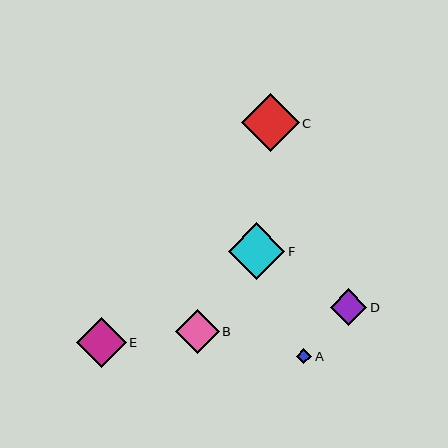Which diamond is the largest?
Diamond C is the largest with a size of approximately 58 pixels.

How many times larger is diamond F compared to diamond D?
Diamond F is approximately 1.5 times the size of diamond D.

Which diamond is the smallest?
Diamond A is the smallest with a size of approximately 16 pixels.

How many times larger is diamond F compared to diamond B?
Diamond F is approximately 1.3 times the size of diamond B.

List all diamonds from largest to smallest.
From largest to smallest: C, F, E, B, D, A.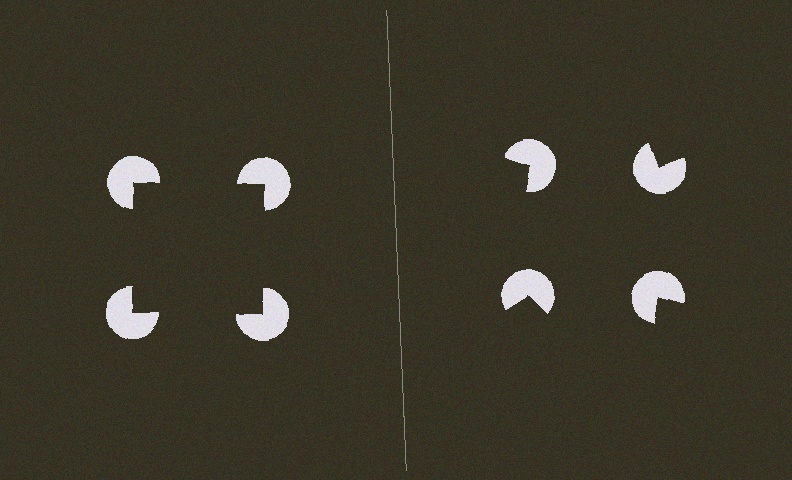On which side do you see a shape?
An illusory square appears on the left side. On the right side the wedge cuts are rotated, so no coherent shape forms.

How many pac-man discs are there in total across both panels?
8 — 4 on each side.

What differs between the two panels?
The pac-man discs are positioned identically on both sides; only the wedge orientations differ. On the left they align to a square; on the right they are misaligned.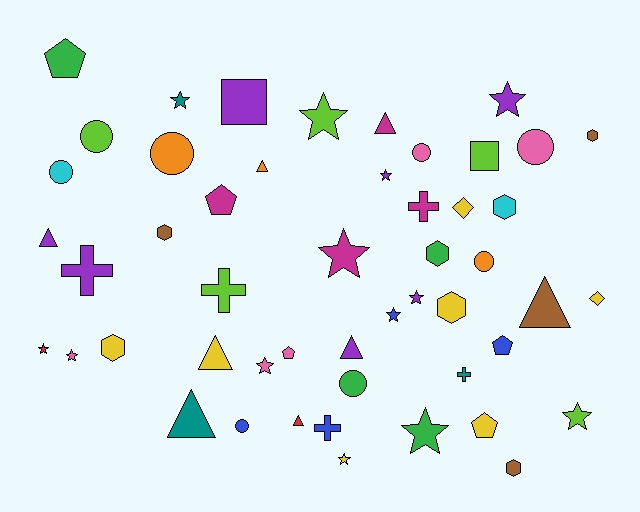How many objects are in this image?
There are 50 objects.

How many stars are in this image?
There are 13 stars.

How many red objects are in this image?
There are 2 red objects.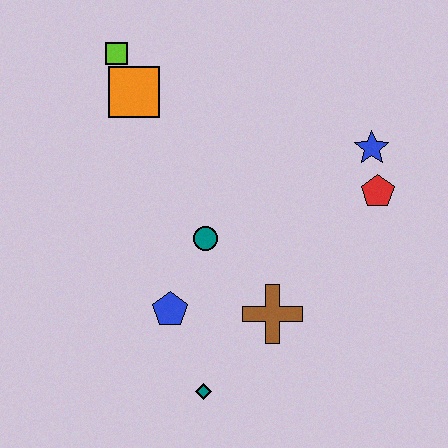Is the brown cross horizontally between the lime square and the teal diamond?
No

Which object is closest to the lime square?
The orange square is closest to the lime square.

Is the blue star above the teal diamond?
Yes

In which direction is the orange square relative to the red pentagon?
The orange square is to the left of the red pentagon.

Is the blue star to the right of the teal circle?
Yes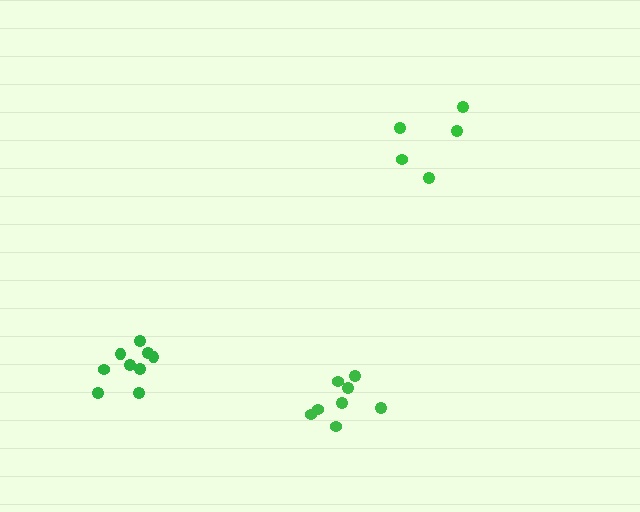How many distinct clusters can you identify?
There are 3 distinct clusters.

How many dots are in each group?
Group 1: 8 dots, Group 2: 5 dots, Group 3: 9 dots (22 total).